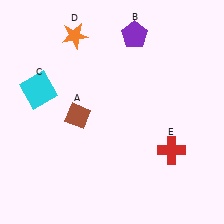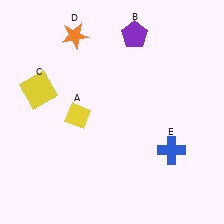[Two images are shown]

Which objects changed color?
A changed from brown to yellow. C changed from cyan to yellow. E changed from red to blue.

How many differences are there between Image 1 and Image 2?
There are 3 differences between the two images.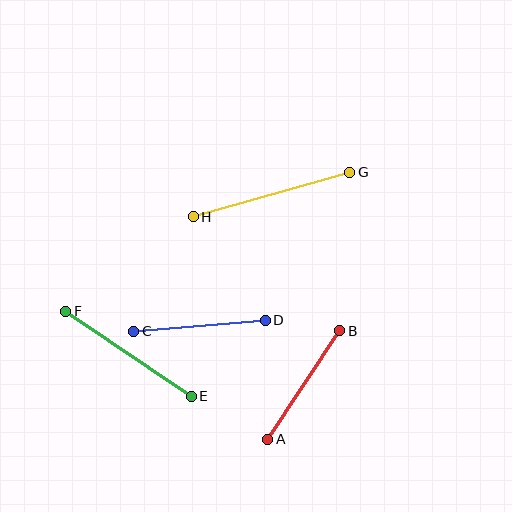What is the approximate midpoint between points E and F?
The midpoint is at approximately (129, 354) pixels.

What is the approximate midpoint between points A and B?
The midpoint is at approximately (304, 385) pixels.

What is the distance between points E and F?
The distance is approximately 152 pixels.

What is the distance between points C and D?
The distance is approximately 132 pixels.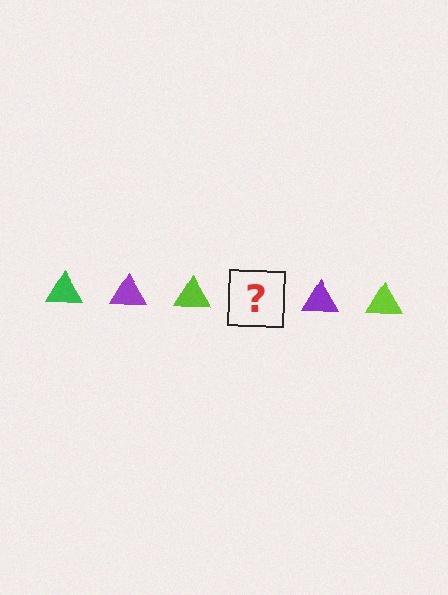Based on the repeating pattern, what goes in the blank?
The blank should be a green triangle.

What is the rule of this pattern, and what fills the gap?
The rule is that the pattern cycles through green, purple, lime triangles. The gap should be filled with a green triangle.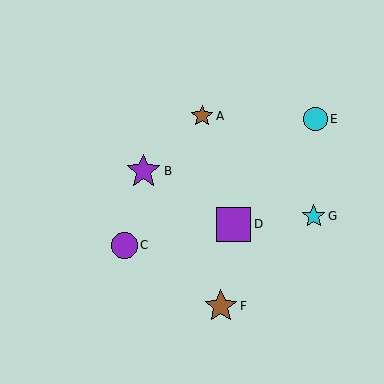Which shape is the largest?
The purple star (labeled B) is the largest.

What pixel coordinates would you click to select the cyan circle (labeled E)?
Click at (315, 119) to select the cyan circle E.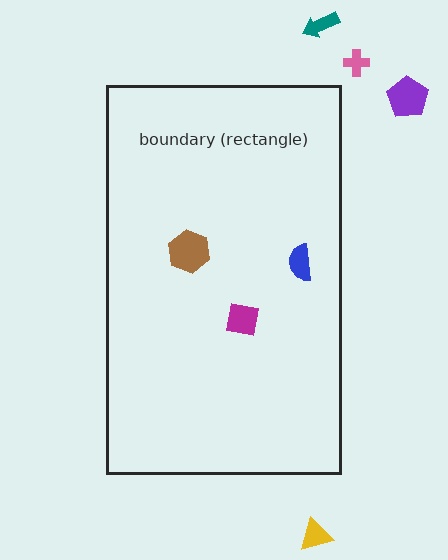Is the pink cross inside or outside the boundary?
Outside.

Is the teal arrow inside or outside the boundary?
Outside.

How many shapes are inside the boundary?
3 inside, 4 outside.